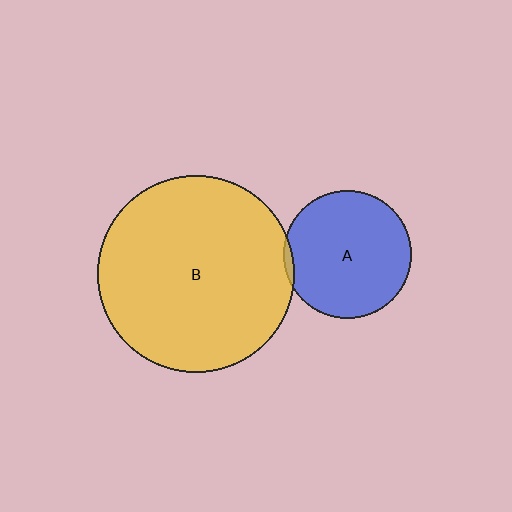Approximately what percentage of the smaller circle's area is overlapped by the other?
Approximately 5%.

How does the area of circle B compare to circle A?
Approximately 2.4 times.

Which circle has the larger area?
Circle B (yellow).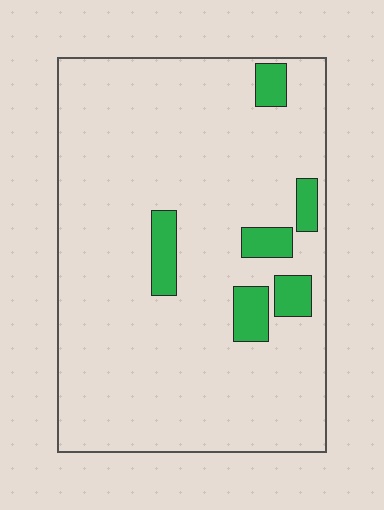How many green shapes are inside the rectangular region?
6.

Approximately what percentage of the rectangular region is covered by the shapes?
Approximately 10%.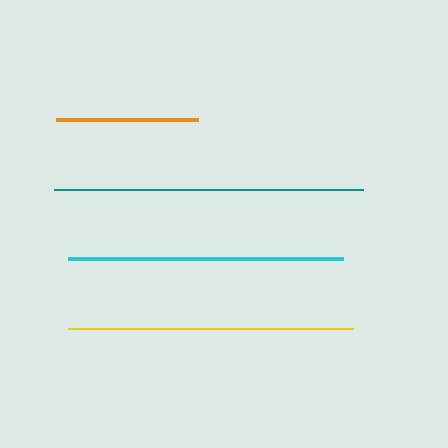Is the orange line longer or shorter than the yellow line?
The yellow line is longer than the orange line.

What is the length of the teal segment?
The teal segment is approximately 308 pixels long.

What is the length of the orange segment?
The orange segment is approximately 142 pixels long.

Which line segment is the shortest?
The orange line is the shortest at approximately 142 pixels.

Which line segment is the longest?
The teal line is the longest at approximately 308 pixels.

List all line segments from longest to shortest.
From longest to shortest: teal, yellow, cyan, orange.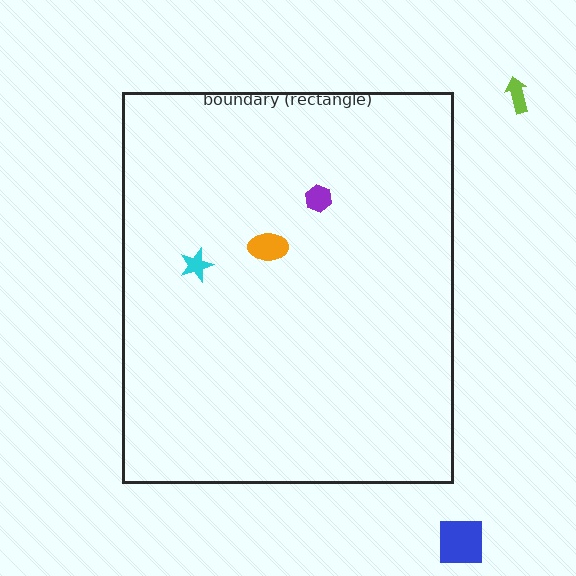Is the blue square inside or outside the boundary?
Outside.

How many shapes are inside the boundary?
3 inside, 2 outside.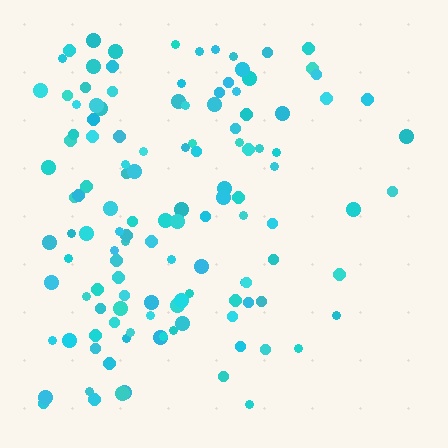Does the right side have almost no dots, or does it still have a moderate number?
Still a moderate number, just noticeably fewer than the left.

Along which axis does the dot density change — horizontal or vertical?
Horizontal.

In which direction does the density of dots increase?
From right to left, with the left side densest.